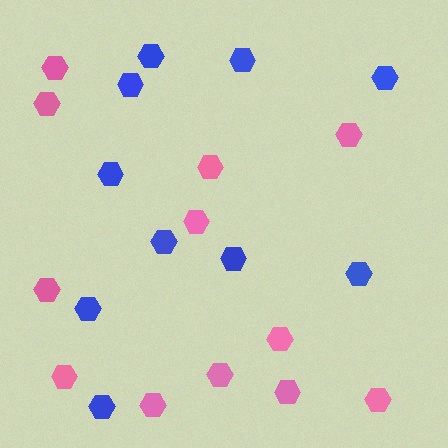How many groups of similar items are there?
There are 2 groups: one group of pink hexagons (12) and one group of blue hexagons (10).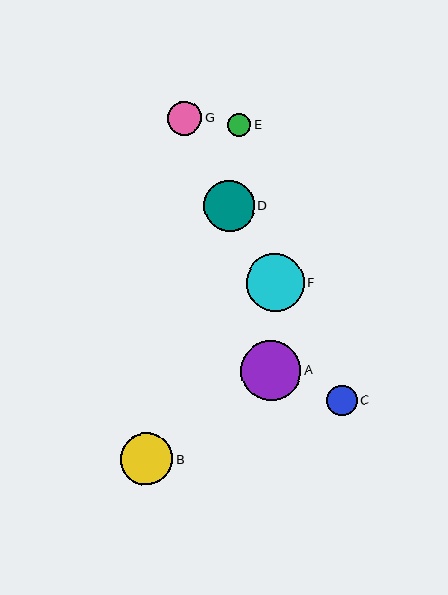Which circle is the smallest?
Circle E is the smallest with a size of approximately 24 pixels.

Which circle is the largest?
Circle A is the largest with a size of approximately 60 pixels.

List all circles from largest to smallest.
From largest to smallest: A, F, B, D, G, C, E.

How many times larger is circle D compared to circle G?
Circle D is approximately 1.5 times the size of circle G.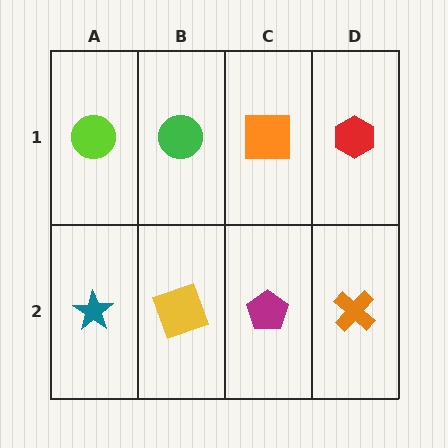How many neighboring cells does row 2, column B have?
3.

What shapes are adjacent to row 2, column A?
A lime circle (row 1, column A), a yellow square (row 2, column B).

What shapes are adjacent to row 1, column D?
An orange cross (row 2, column D), an orange square (row 1, column C).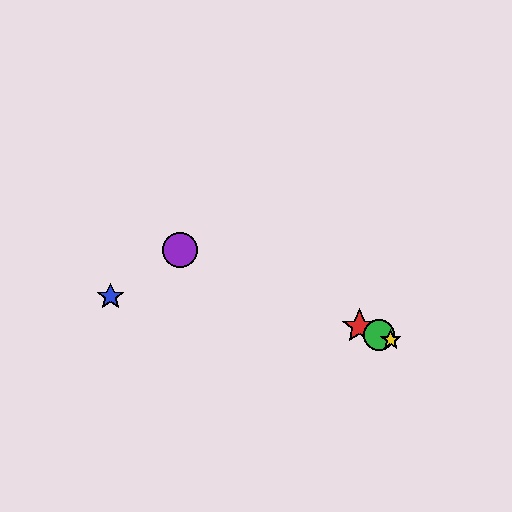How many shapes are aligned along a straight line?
4 shapes (the red star, the green circle, the yellow star, the purple circle) are aligned along a straight line.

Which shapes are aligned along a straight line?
The red star, the green circle, the yellow star, the purple circle are aligned along a straight line.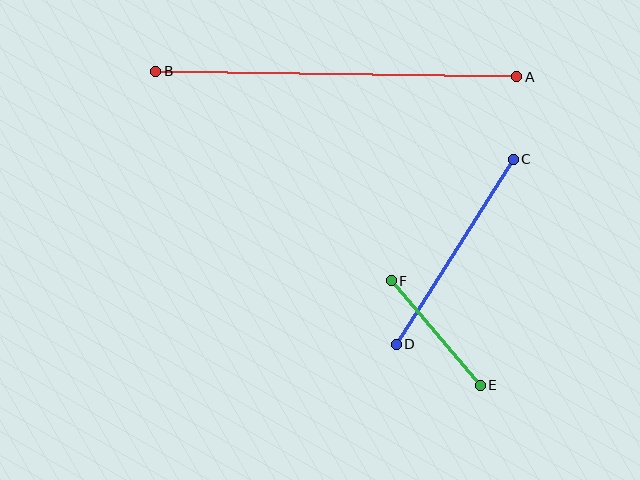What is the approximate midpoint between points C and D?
The midpoint is at approximately (455, 252) pixels.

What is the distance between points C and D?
The distance is approximately 219 pixels.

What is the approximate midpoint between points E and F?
The midpoint is at approximately (436, 333) pixels.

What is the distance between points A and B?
The distance is approximately 361 pixels.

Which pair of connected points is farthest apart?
Points A and B are farthest apart.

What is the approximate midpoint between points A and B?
The midpoint is at approximately (336, 74) pixels.